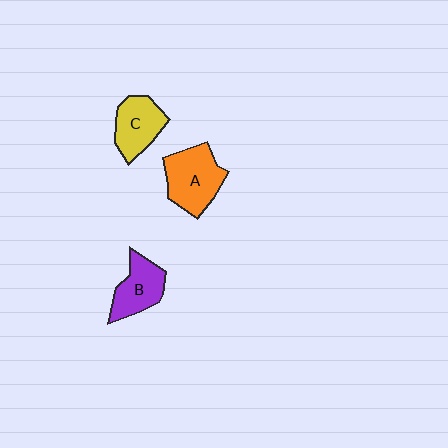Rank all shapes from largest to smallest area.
From largest to smallest: A (orange), C (yellow), B (purple).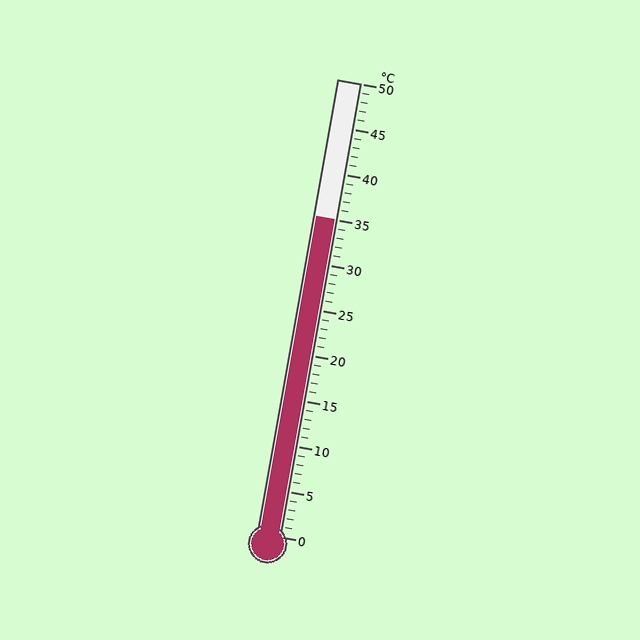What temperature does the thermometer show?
The thermometer shows approximately 35°C.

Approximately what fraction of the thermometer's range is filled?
The thermometer is filled to approximately 70% of its range.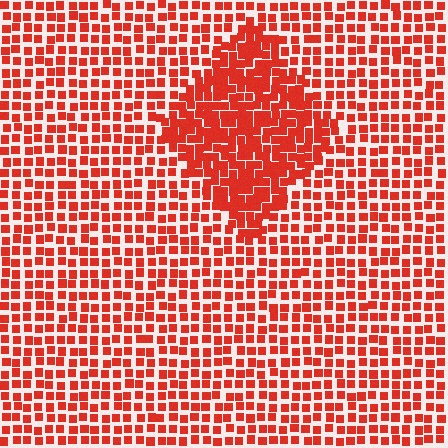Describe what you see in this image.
The image contains small red elements arranged at two different densities. A diamond-shaped region is visible where the elements are more densely packed than the surrounding area.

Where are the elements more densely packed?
The elements are more densely packed inside the diamond boundary.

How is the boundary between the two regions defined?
The boundary is defined by a change in element density (approximately 1.7x ratio). All elements are the same color, size, and shape.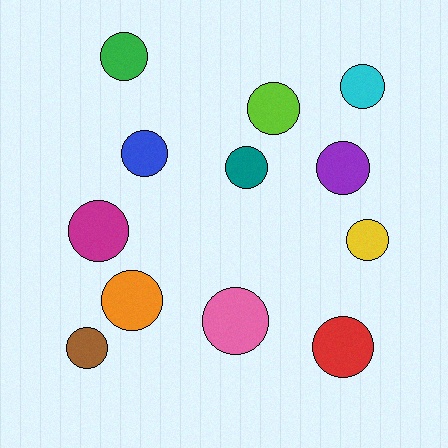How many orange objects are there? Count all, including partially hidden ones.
There is 1 orange object.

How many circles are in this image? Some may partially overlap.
There are 12 circles.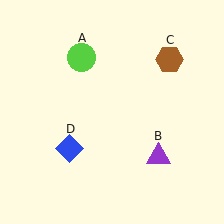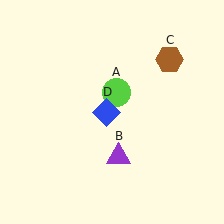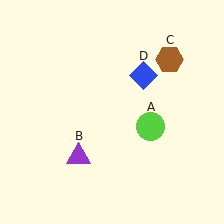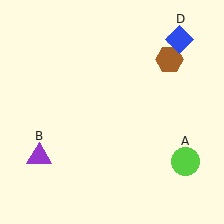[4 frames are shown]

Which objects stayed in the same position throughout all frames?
Brown hexagon (object C) remained stationary.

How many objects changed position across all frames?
3 objects changed position: lime circle (object A), purple triangle (object B), blue diamond (object D).